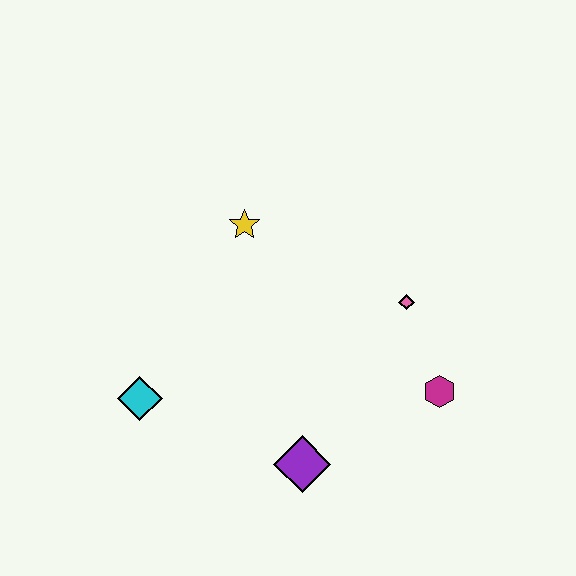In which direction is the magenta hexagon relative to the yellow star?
The magenta hexagon is to the right of the yellow star.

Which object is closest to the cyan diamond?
The purple diamond is closest to the cyan diamond.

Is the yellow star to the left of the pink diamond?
Yes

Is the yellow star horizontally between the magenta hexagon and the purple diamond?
No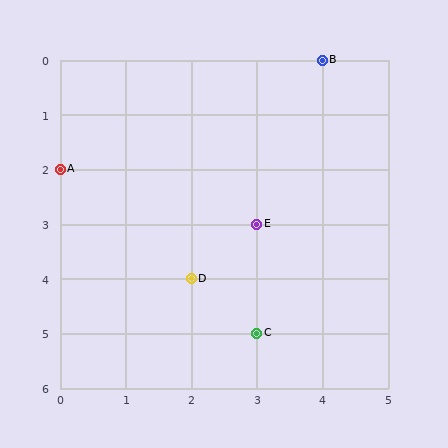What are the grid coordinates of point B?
Point B is at grid coordinates (4, 0).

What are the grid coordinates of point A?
Point A is at grid coordinates (0, 2).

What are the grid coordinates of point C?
Point C is at grid coordinates (3, 5).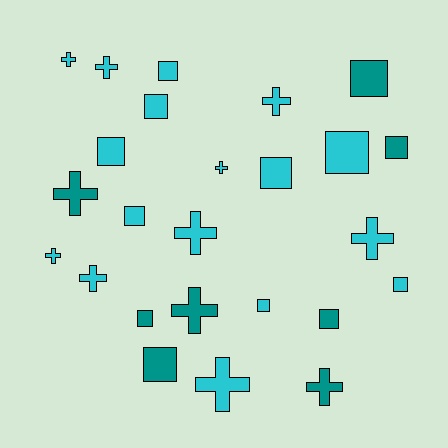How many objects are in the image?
There are 25 objects.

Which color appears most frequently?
Cyan, with 17 objects.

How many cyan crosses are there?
There are 9 cyan crosses.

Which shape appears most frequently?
Square, with 13 objects.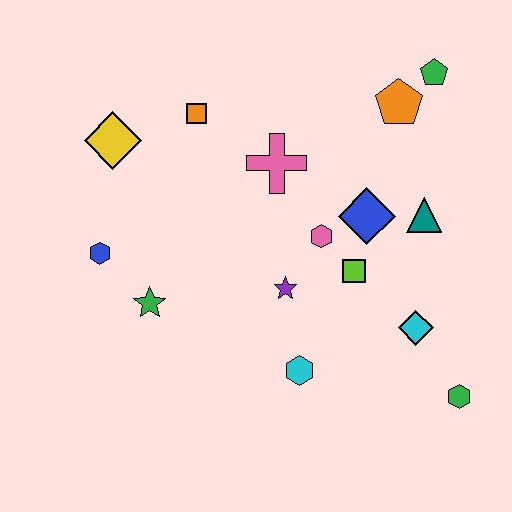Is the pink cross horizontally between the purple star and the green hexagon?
No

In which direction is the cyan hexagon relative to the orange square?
The cyan hexagon is below the orange square.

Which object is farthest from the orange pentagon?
The blue hexagon is farthest from the orange pentagon.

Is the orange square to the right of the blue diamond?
No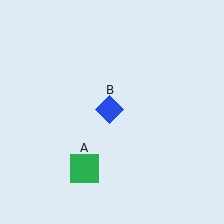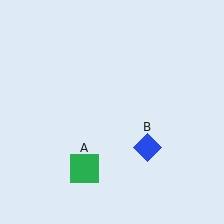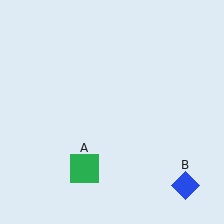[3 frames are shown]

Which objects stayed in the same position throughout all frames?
Green square (object A) remained stationary.